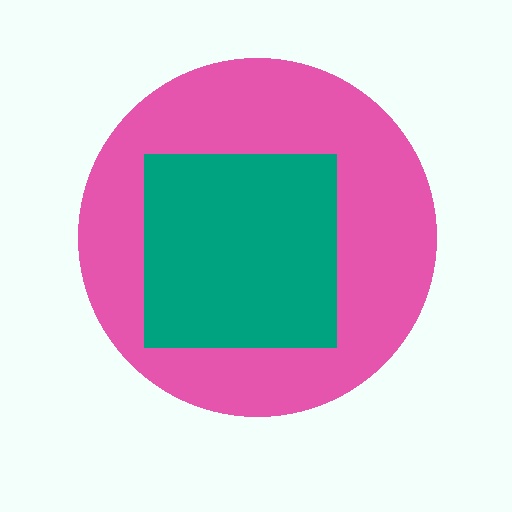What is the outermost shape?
The pink circle.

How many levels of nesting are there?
2.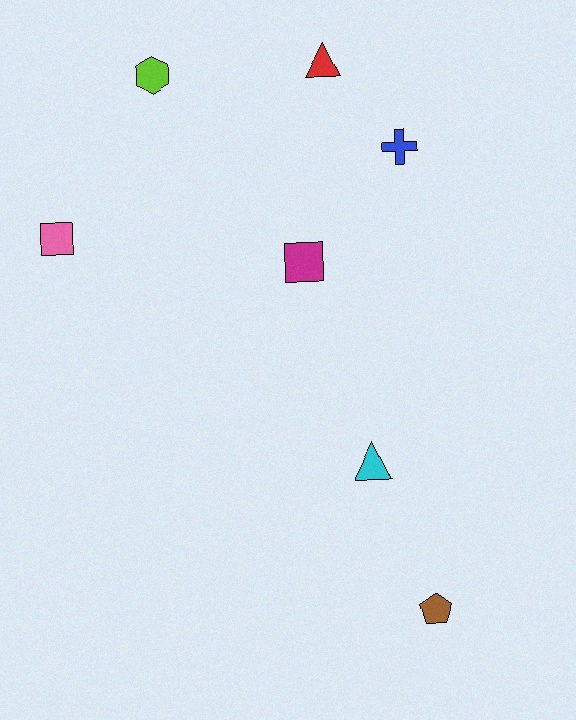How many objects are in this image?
There are 7 objects.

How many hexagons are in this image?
There is 1 hexagon.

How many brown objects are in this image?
There is 1 brown object.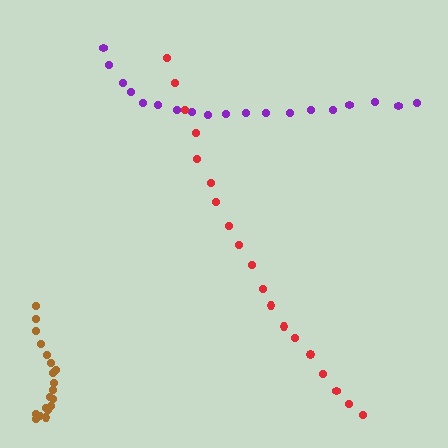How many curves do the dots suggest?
There are 3 distinct paths.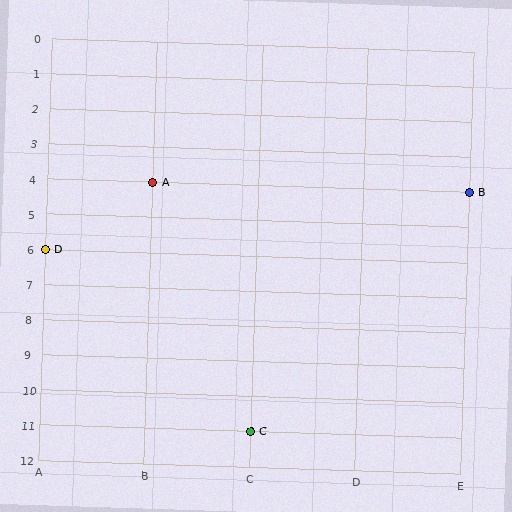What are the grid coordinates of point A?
Point A is at grid coordinates (B, 4).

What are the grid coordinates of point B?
Point B is at grid coordinates (E, 4).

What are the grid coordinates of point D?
Point D is at grid coordinates (A, 6).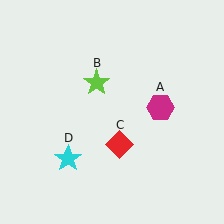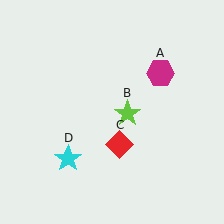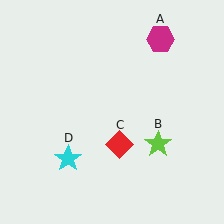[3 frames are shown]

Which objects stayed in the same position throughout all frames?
Red diamond (object C) and cyan star (object D) remained stationary.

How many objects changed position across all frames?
2 objects changed position: magenta hexagon (object A), lime star (object B).